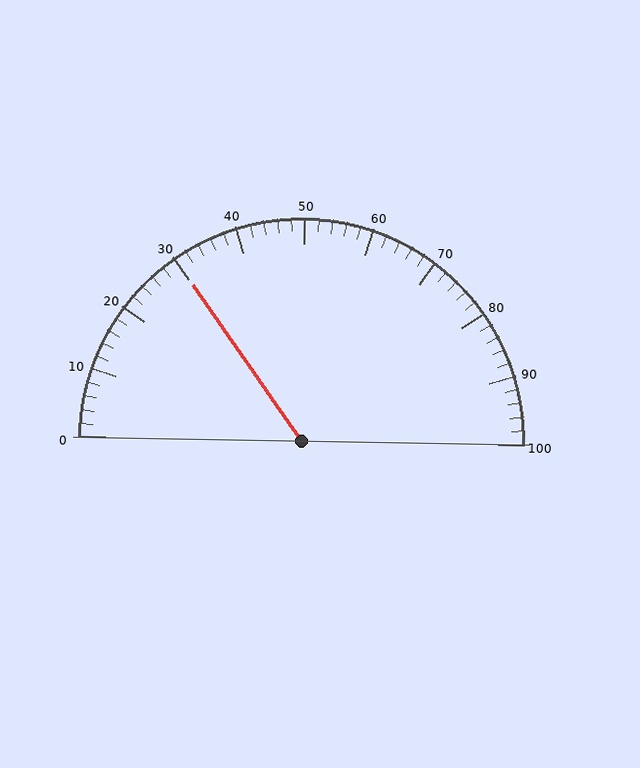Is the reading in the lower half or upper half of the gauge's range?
The reading is in the lower half of the range (0 to 100).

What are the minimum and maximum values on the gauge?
The gauge ranges from 0 to 100.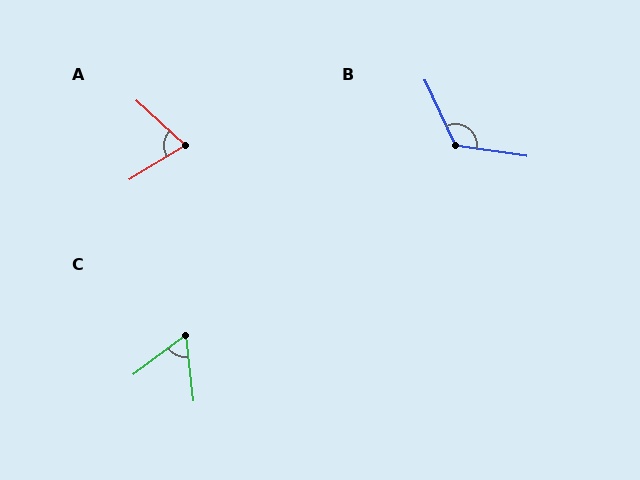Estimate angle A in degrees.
Approximately 74 degrees.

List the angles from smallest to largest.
C (59°), A (74°), B (124°).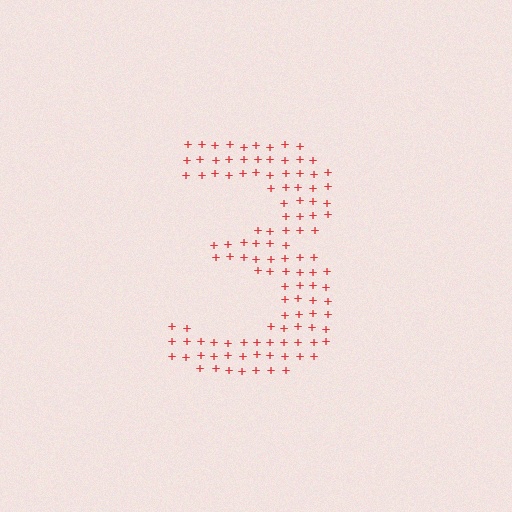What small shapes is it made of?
It is made of small plus signs.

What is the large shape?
The large shape is the digit 3.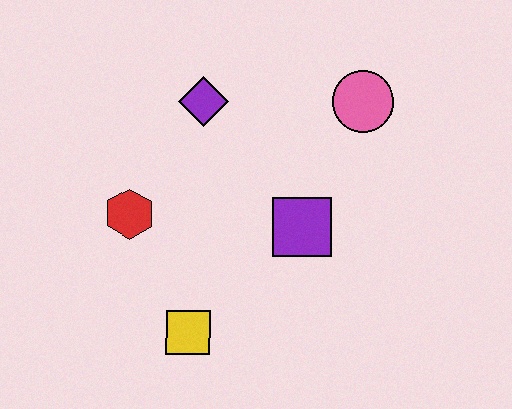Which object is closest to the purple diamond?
The red hexagon is closest to the purple diamond.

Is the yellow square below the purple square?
Yes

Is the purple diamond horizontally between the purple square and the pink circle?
No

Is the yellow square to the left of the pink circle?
Yes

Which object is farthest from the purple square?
The red hexagon is farthest from the purple square.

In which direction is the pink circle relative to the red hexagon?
The pink circle is to the right of the red hexagon.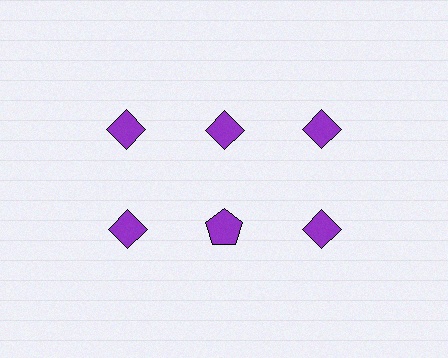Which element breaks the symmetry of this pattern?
The purple pentagon in the second row, second from left column breaks the symmetry. All other shapes are purple diamonds.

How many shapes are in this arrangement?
There are 6 shapes arranged in a grid pattern.